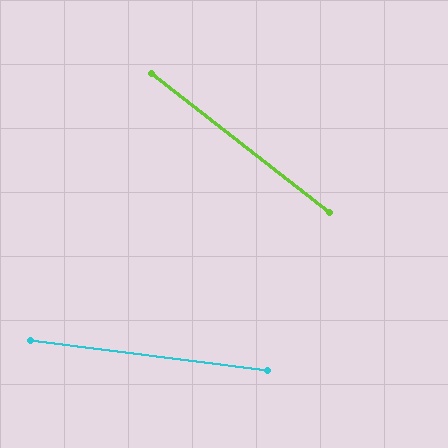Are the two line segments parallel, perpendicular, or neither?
Neither parallel nor perpendicular — they differ by about 31°.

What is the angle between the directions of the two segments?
Approximately 31 degrees.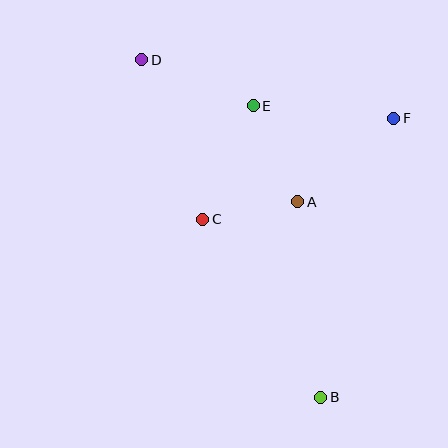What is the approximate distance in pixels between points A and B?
The distance between A and B is approximately 197 pixels.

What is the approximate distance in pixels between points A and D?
The distance between A and D is approximately 211 pixels.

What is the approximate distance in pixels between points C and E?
The distance between C and E is approximately 124 pixels.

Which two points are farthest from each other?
Points B and D are farthest from each other.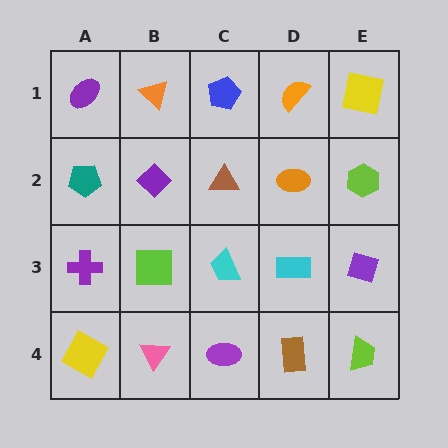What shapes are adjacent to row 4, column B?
A lime square (row 3, column B), a yellow square (row 4, column A), a purple ellipse (row 4, column C).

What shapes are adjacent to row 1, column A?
A teal pentagon (row 2, column A), an orange triangle (row 1, column B).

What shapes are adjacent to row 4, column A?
A purple cross (row 3, column A), a pink triangle (row 4, column B).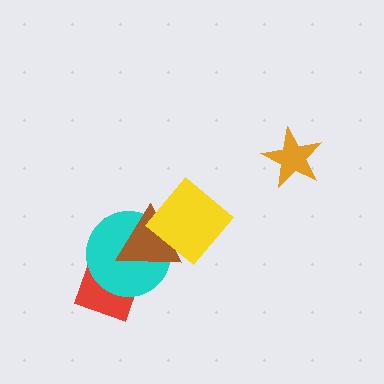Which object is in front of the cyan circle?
The brown triangle is in front of the cyan circle.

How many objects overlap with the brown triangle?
3 objects overlap with the brown triangle.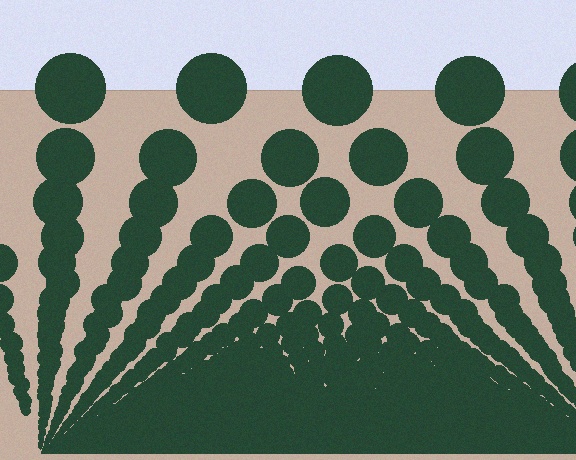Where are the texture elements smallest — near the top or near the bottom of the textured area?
Near the bottom.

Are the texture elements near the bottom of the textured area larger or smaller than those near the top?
Smaller. The gradient is inverted — elements near the bottom are smaller and denser.